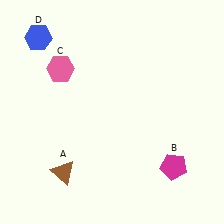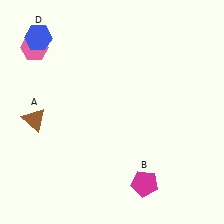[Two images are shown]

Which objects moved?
The objects that moved are: the brown triangle (A), the magenta pentagon (B), the pink hexagon (C).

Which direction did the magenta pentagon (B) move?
The magenta pentagon (B) moved left.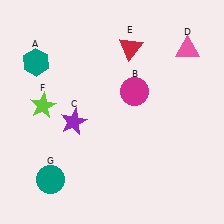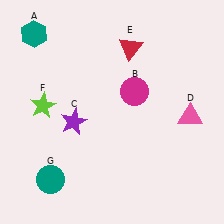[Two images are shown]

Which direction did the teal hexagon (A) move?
The teal hexagon (A) moved up.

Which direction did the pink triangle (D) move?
The pink triangle (D) moved down.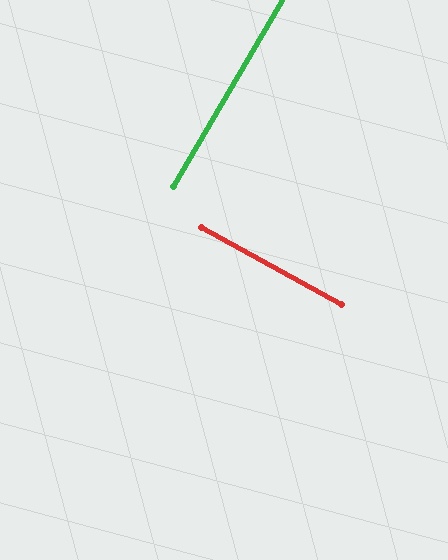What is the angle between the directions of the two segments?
Approximately 89 degrees.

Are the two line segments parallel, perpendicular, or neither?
Perpendicular — they meet at approximately 89°.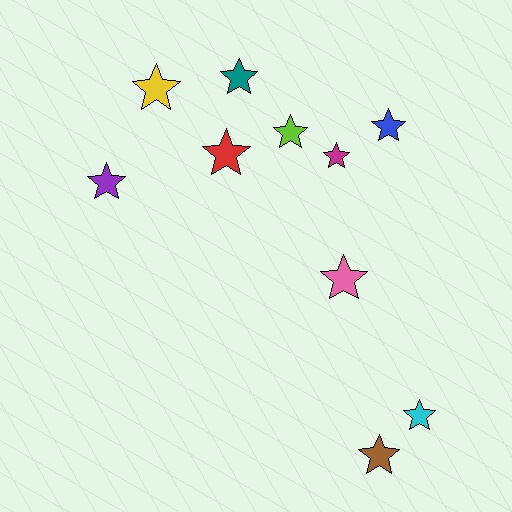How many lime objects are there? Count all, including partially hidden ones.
There is 1 lime object.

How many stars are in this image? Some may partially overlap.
There are 10 stars.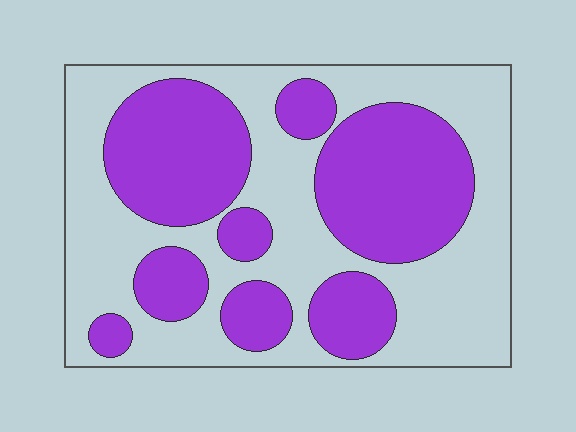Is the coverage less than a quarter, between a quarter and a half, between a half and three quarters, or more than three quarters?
Between a quarter and a half.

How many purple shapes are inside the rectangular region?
8.